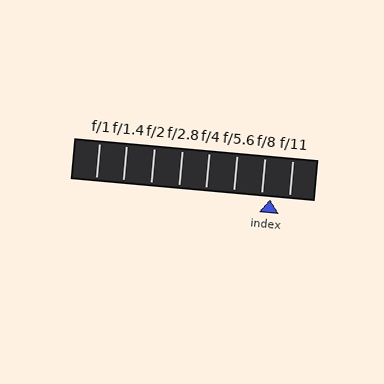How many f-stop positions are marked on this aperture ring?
There are 8 f-stop positions marked.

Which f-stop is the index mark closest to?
The index mark is closest to f/8.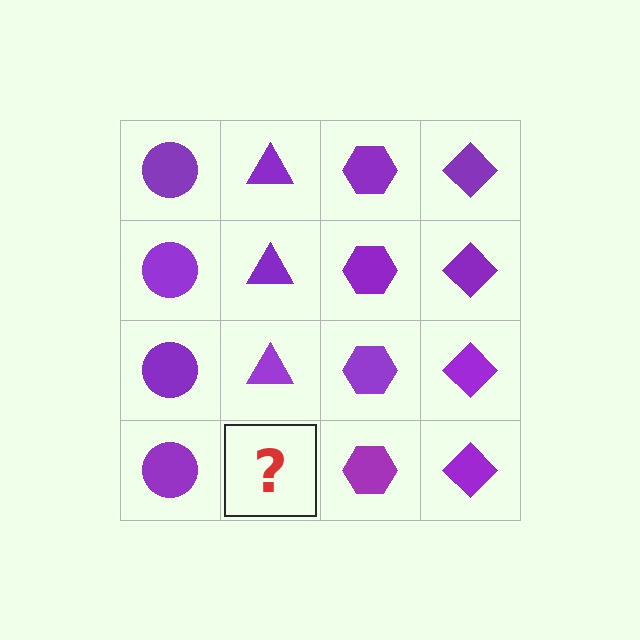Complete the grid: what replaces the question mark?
The question mark should be replaced with a purple triangle.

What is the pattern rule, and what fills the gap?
The rule is that each column has a consistent shape. The gap should be filled with a purple triangle.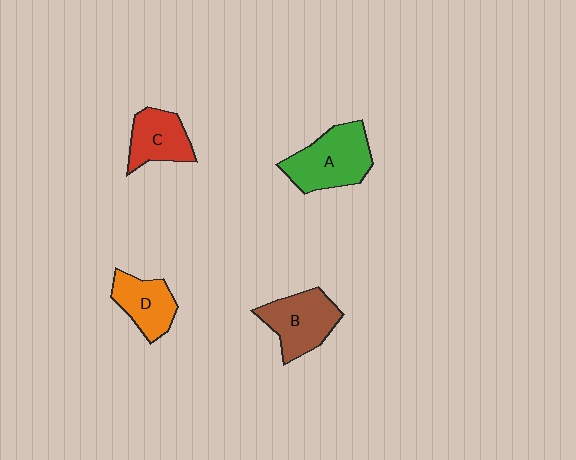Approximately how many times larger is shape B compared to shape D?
Approximately 1.3 times.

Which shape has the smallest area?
Shape D (orange).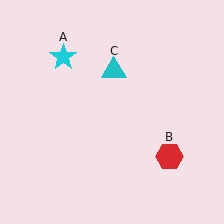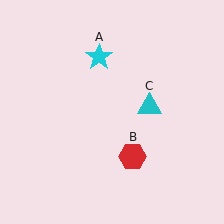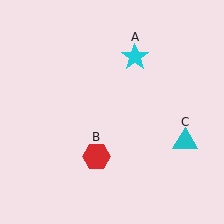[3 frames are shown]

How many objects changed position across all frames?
3 objects changed position: cyan star (object A), red hexagon (object B), cyan triangle (object C).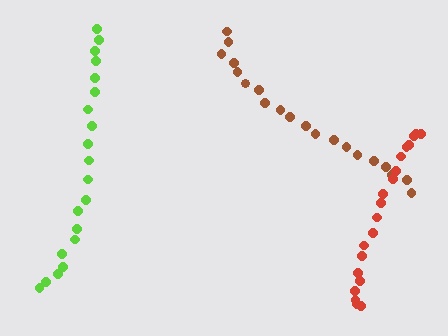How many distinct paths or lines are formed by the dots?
There are 3 distinct paths.